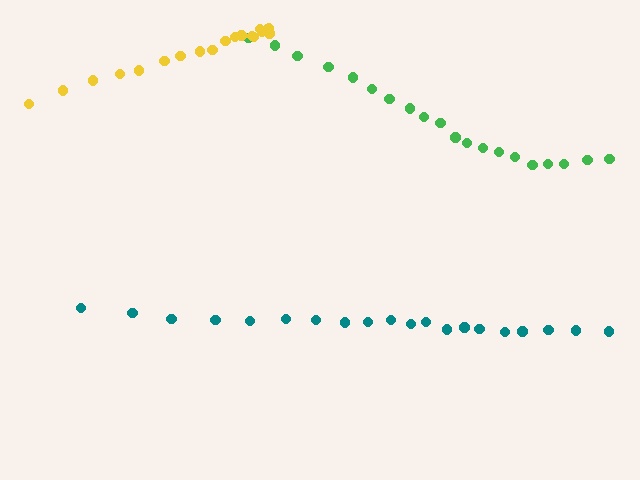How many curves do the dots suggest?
There are 3 distinct paths.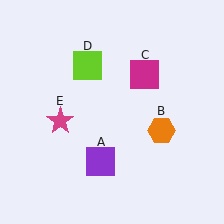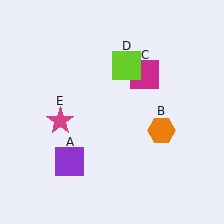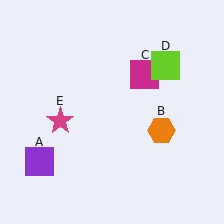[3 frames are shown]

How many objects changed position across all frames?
2 objects changed position: purple square (object A), lime square (object D).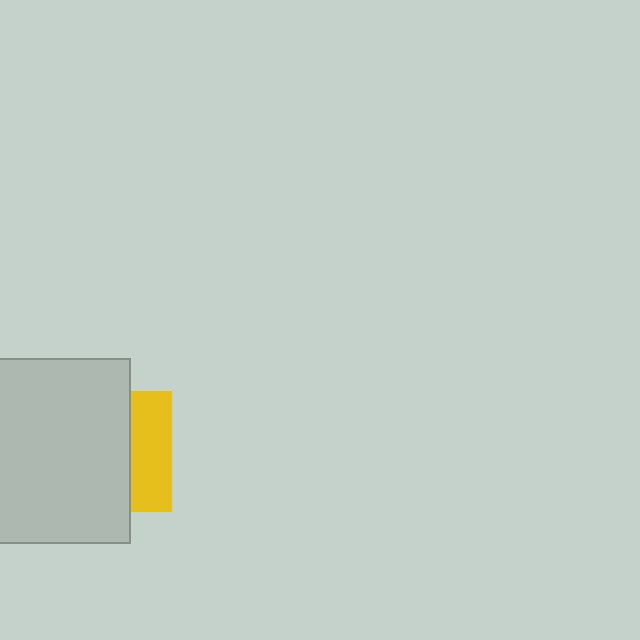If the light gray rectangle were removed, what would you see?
You would see the complete yellow square.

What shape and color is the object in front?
The object in front is a light gray rectangle.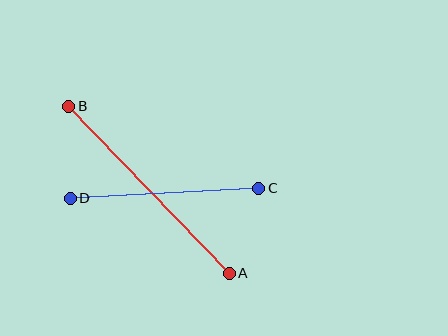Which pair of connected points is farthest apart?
Points A and B are farthest apart.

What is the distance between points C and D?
The distance is approximately 188 pixels.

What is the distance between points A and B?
The distance is approximately 232 pixels.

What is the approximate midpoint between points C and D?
The midpoint is at approximately (164, 193) pixels.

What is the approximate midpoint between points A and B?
The midpoint is at approximately (149, 190) pixels.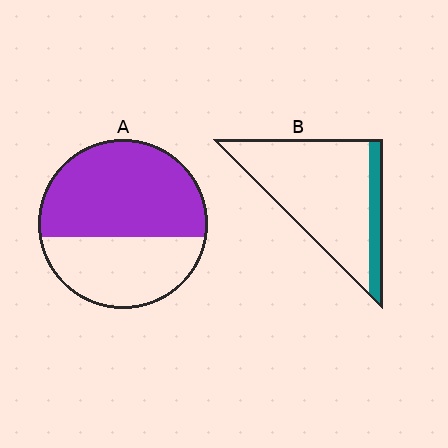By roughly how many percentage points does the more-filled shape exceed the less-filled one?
By roughly 45 percentage points (A over B).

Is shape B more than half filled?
No.